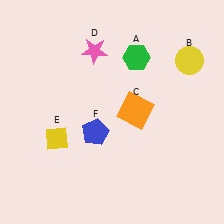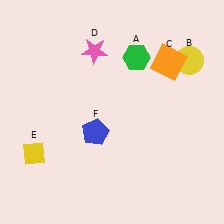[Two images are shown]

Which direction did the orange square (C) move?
The orange square (C) moved up.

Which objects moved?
The objects that moved are: the orange square (C), the yellow diamond (E).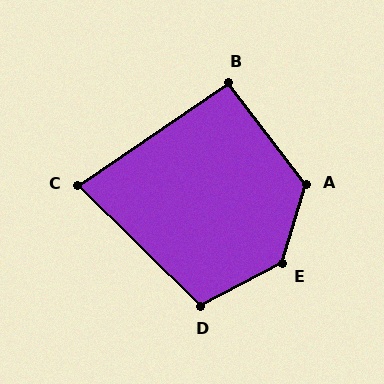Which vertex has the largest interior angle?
E, at approximately 135 degrees.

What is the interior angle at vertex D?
Approximately 107 degrees (obtuse).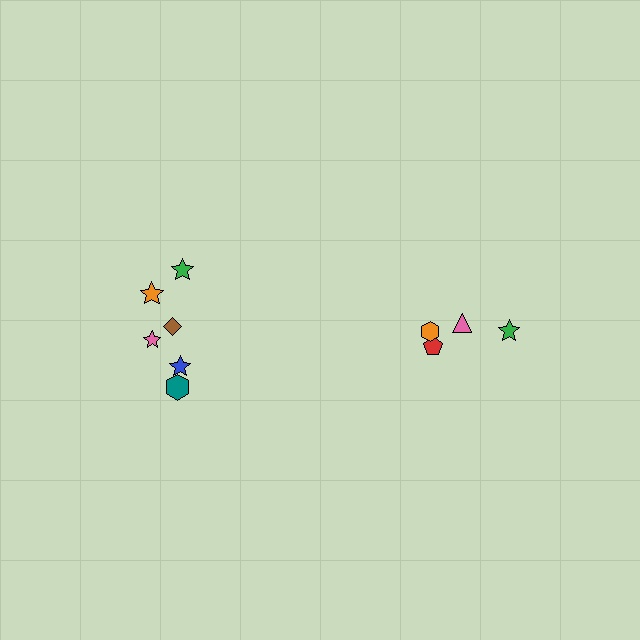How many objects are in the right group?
There are 4 objects.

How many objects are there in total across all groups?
There are 10 objects.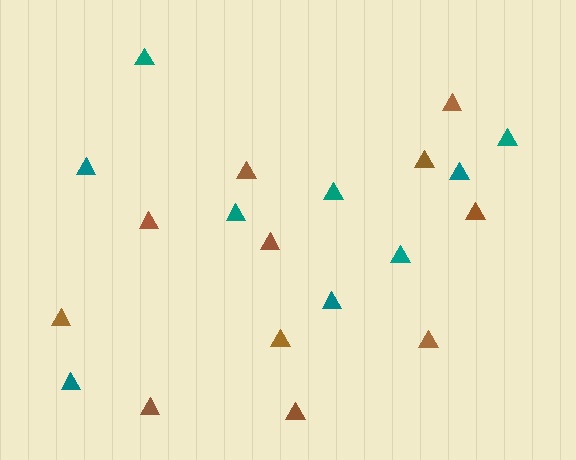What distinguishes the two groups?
There are 2 groups: one group of brown triangles (11) and one group of teal triangles (9).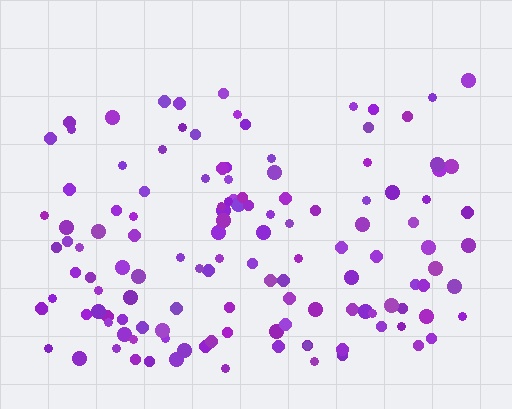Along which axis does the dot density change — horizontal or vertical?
Vertical.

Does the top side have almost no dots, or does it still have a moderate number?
Still a moderate number, just noticeably fewer than the bottom.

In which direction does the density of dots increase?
From top to bottom, with the bottom side densest.